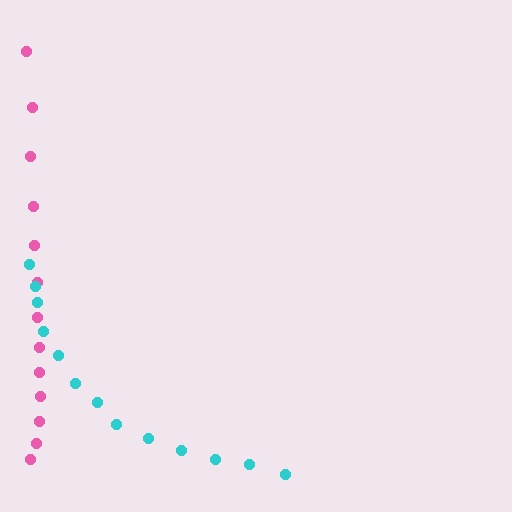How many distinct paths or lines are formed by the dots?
There are 2 distinct paths.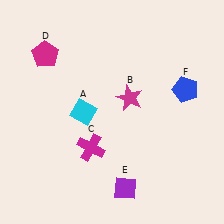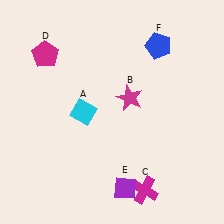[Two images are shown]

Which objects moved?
The objects that moved are: the magenta cross (C), the blue pentagon (F).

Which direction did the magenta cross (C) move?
The magenta cross (C) moved right.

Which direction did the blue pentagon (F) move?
The blue pentagon (F) moved up.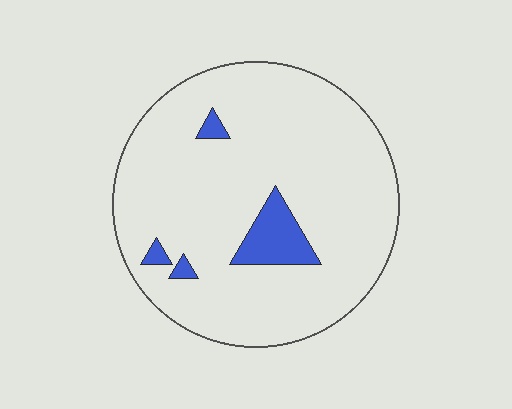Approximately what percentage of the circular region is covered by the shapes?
Approximately 10%.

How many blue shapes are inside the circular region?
4.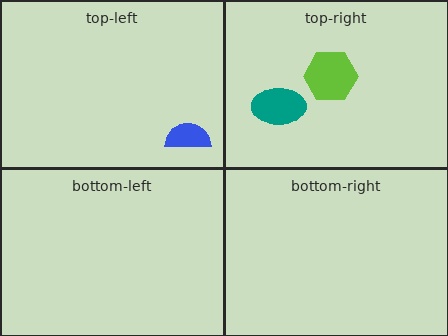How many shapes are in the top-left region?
1.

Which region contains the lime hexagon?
The top-right region.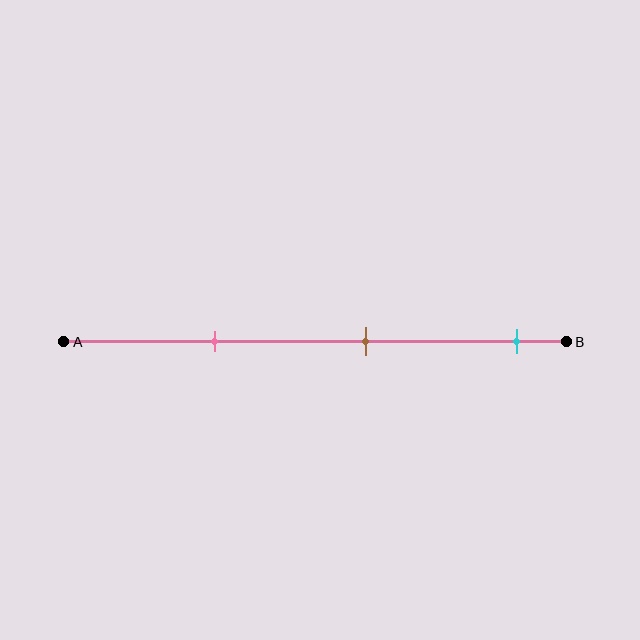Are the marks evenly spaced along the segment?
Yes, the marks are approximately evenly spaced.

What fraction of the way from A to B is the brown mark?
The brown mark is approximately 60% (0.6) of the way from A to B.